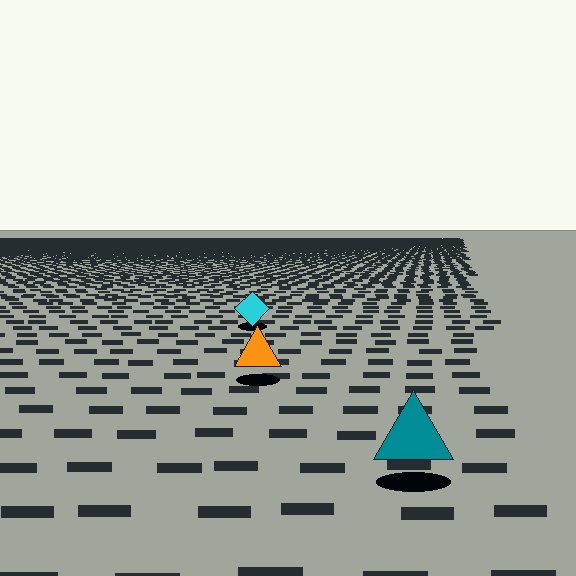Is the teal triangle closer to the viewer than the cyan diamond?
Yes. The teal triangle is closer — you can tell from the texture gradient: the ground texture is coarser near it.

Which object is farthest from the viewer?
The cyan diamond is farthest from the viewer. It appears smaller and the ground texture around it is denser.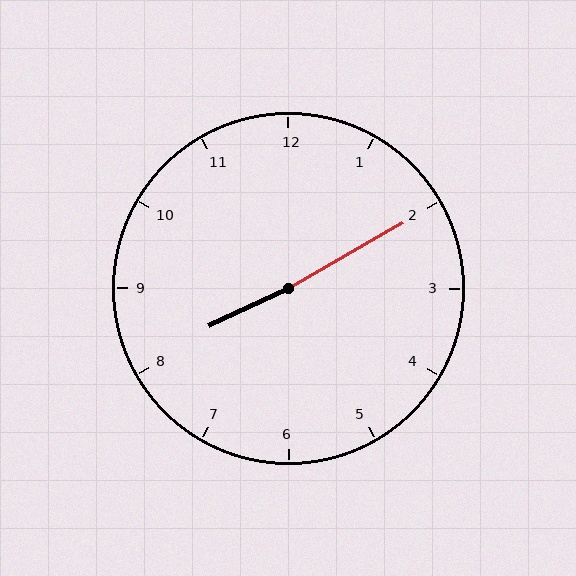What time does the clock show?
8:10.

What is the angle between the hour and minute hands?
Approximately 175 degrees.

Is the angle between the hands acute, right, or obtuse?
It is obtuse.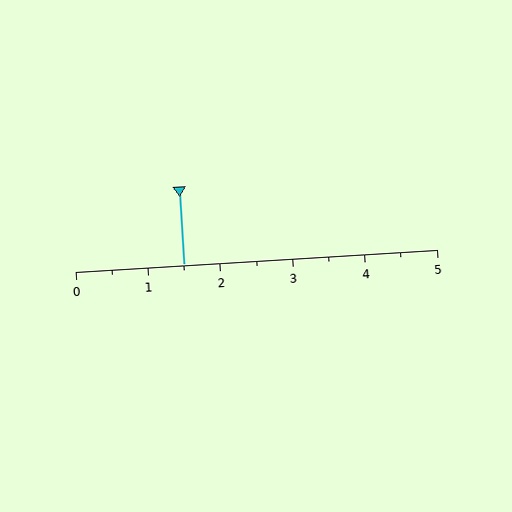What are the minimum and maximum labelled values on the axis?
The axis runs from 0 to 5.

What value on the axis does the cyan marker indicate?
The marker indicates approximately 1.5.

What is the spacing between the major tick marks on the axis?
The major ticks are spaced 1 apart.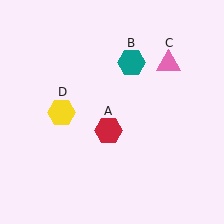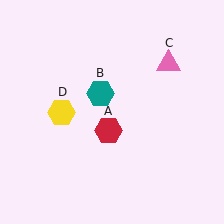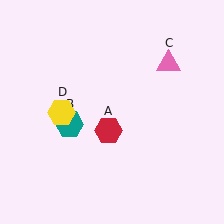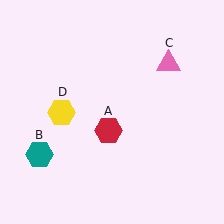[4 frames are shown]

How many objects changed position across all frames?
1 object changed position: teal hexagon (object B).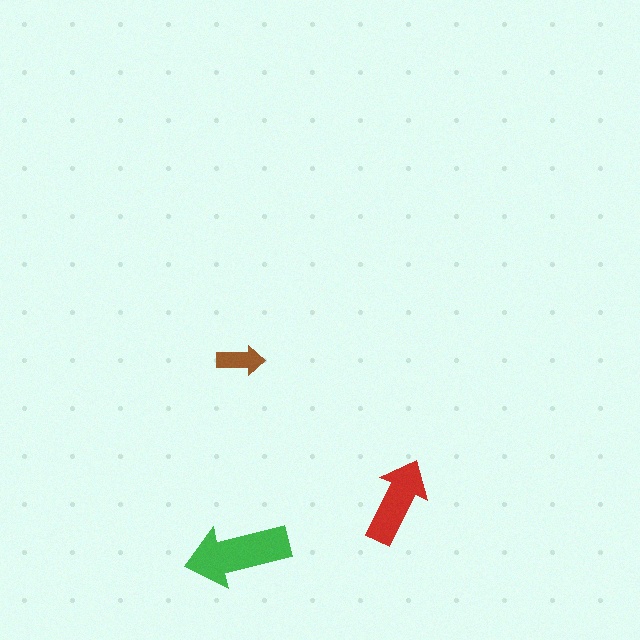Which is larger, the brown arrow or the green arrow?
The green one.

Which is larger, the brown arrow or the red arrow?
The red one.